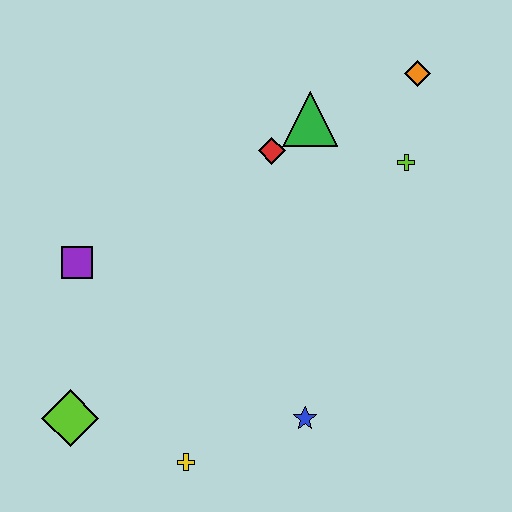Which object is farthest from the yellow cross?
The orange diamond is farthest from the yellow cross.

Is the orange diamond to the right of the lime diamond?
Yes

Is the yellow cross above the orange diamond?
No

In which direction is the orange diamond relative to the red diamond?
The orange diamond is to the right of the red diamond.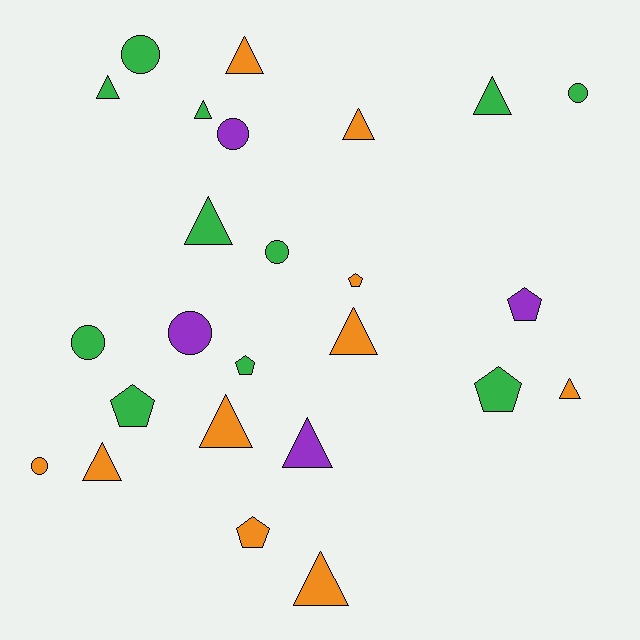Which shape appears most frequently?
Triangle, with 12 objects.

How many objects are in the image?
There are 25 objects.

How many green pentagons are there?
There are 3 green pentagons.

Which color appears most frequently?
Green, with 11 objects.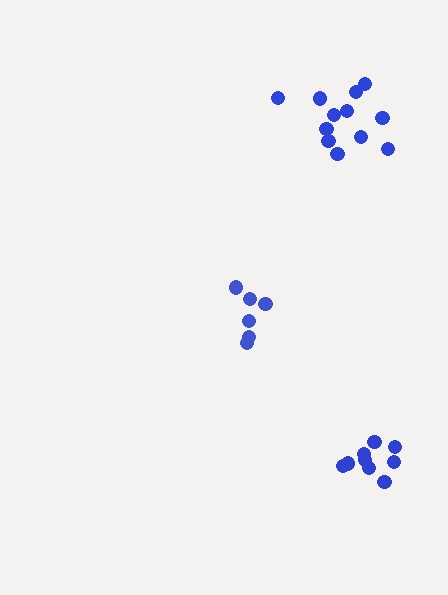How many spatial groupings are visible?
There are 3 spatial groupings.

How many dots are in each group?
Group 1: 9 dots, Group 2: 6 dots, Group 3: 12 dots (27 total).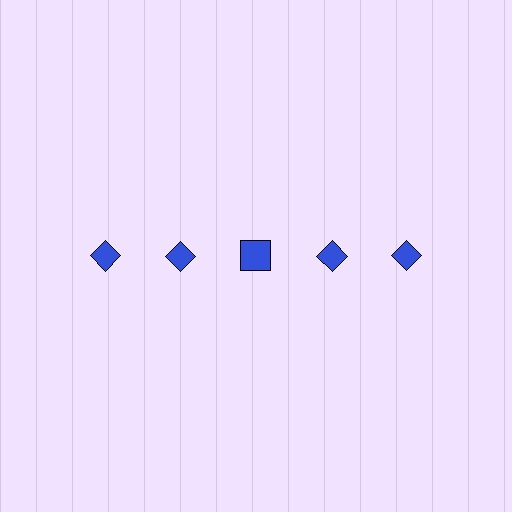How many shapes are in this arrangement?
There are 5 shapes arranged in a grid pattern.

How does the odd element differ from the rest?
It has a different shape: square instead of diamond.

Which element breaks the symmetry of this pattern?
The blue square in the top row, center column breaks the symmetry. All other shapes are blue diamonds.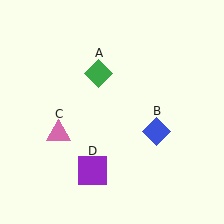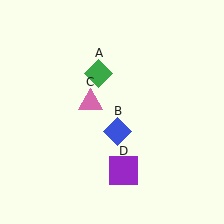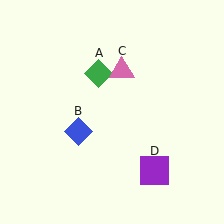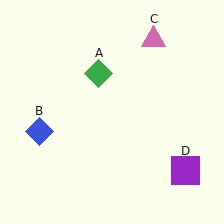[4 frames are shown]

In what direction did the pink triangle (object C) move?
The pink triangle (object C) moved up and to the right.